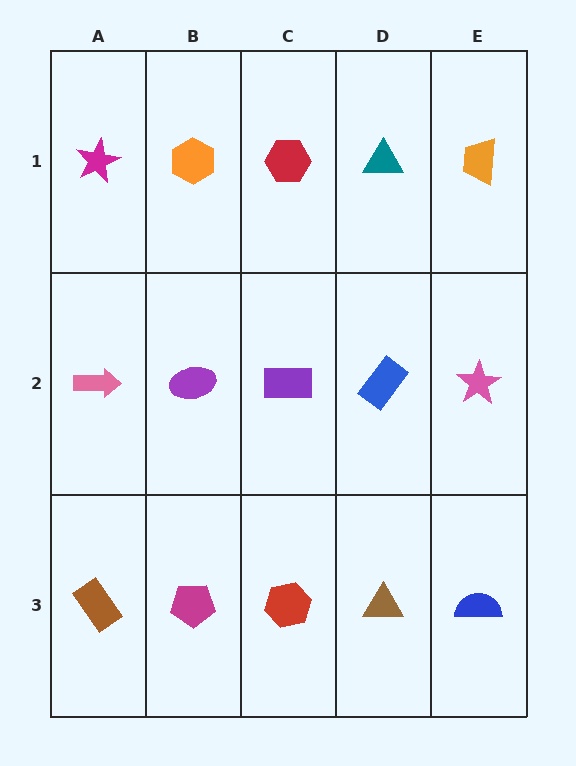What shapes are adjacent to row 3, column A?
A pink arrow (row 2, column A), a magenta pentagon (row 3, column B).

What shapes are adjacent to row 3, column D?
A blue rectangle (row 2, column D), a red hexagon (row 3, column C), a blue semicircle (row 3, column E).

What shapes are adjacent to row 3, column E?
A pink star (row 2, column E), a brown triangle (row 3, column D).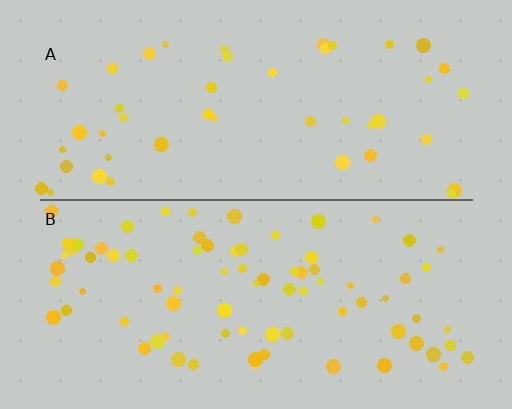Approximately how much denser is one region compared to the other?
Approximately 1.7× — region B over region A.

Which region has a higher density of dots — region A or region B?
B (the bottom).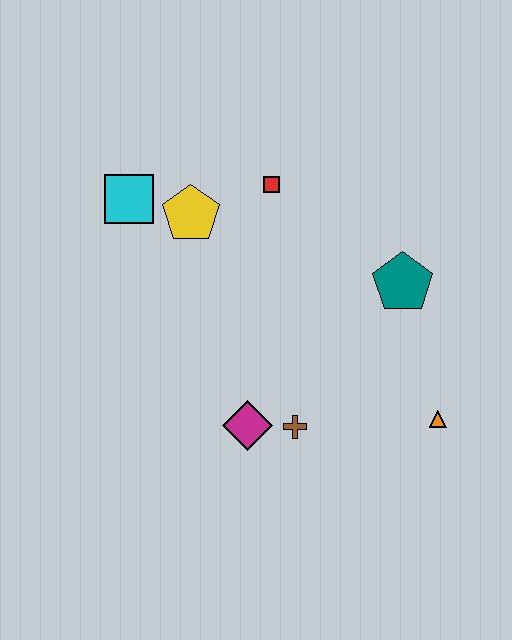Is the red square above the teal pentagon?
Yes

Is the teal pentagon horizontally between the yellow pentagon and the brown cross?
No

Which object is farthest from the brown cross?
The cyan square is farthest from the brown cross.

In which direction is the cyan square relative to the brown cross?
The cyan square is above the brown cross.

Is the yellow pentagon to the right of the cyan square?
Yes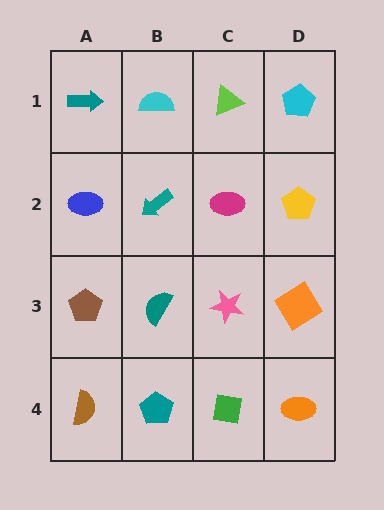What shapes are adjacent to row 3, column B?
A teal arrow (row 2, column B), a teal pentagon (row 4, column B), a brown pentagon (row 3, column A), a pink star (row 3, column C).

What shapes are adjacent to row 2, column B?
A cyan semicircle (row 1, column B), a teal semicircle (row 3, column B), a blue ellipse (row 2, column A), a magenta ellipse (row 2, column C).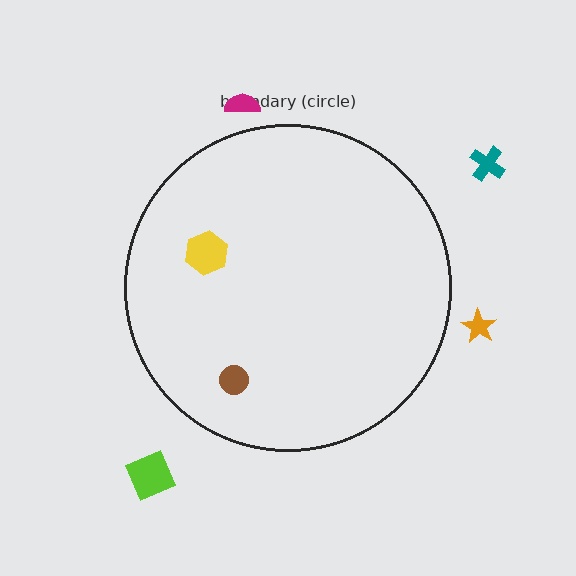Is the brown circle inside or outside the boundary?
Inside.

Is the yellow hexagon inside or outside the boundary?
Inside.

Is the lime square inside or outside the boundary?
Outside.